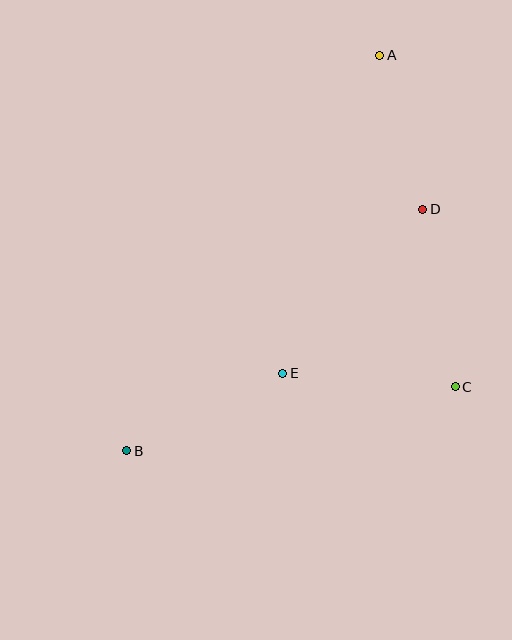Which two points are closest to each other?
Points A and D are closest to each other.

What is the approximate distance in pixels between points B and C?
The distance between B and C is approximately 334 pixels.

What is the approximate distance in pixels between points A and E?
The distance between A and E is approximately 332 pixels.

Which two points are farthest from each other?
Points A and B are farthest from each other.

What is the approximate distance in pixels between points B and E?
The distance between B and E is approximately 174 pixels.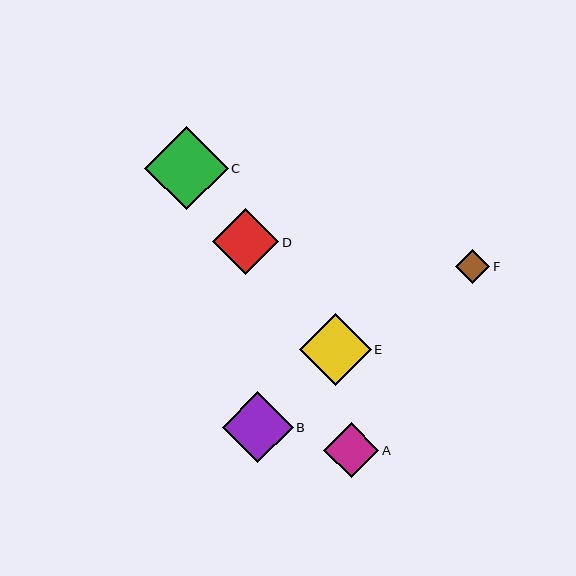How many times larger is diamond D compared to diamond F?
Diamond D is approximately 2.0 times the size of diamond F.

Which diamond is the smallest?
Diamond F is the smallest with a size of approximately 34 pixels.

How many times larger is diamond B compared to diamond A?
Diamond B is approximately 1.3 times the size of diamond A.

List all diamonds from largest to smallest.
From largest to smallest: C, E, B, D, A, F.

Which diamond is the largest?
Diamond C is the largest with a size of approximately 83 pixels.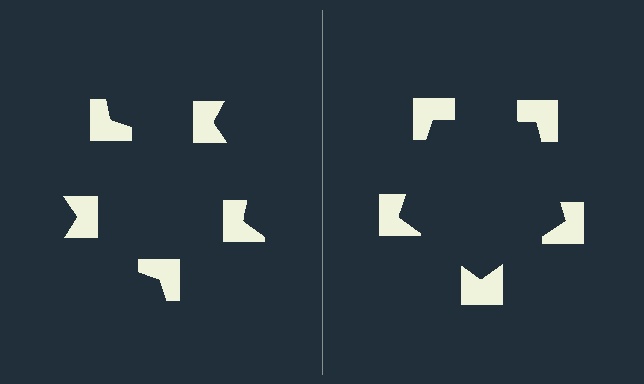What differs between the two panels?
The notched squares are positioned identically on both sides; only the wedge orientations differ. On the right they align to a pentagon; on the left they are misaligned.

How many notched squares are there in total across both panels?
10 — 5 on each side.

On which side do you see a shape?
An illusory pentagon appears on the right side. On the left side the wedge cuts are rotated, so no coherent shape forms.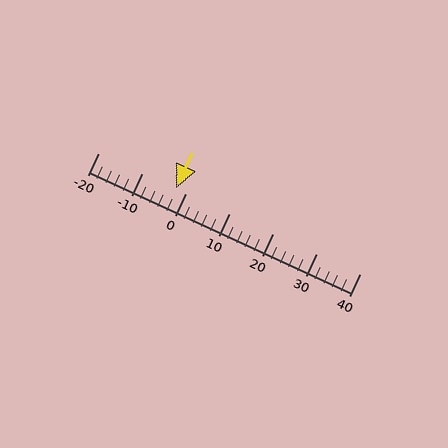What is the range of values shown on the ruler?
The ruler shows values from -20 to 40.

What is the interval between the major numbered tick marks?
The major tick marks are spaced 10 units apart.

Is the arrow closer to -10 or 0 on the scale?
The arrow is closer to 0.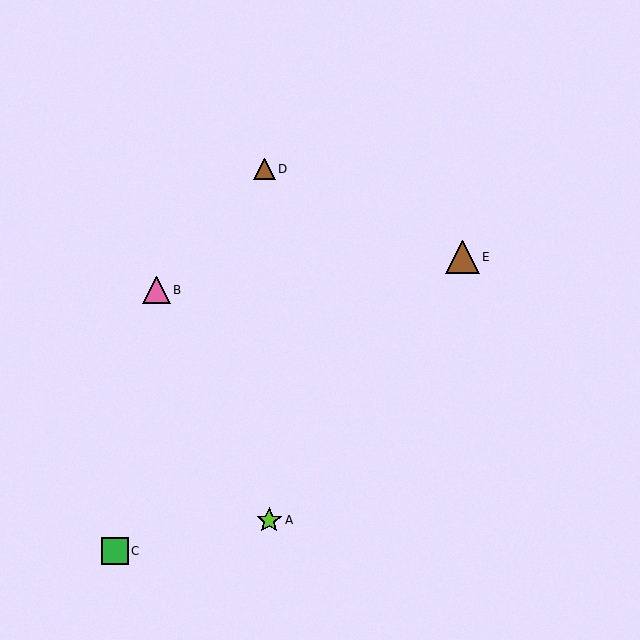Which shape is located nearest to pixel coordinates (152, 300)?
The pink triangle (labeled B) at (157, 290) is nearest to that location.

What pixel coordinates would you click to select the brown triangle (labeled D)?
Click at (264, 169) to select the brown triangle D.